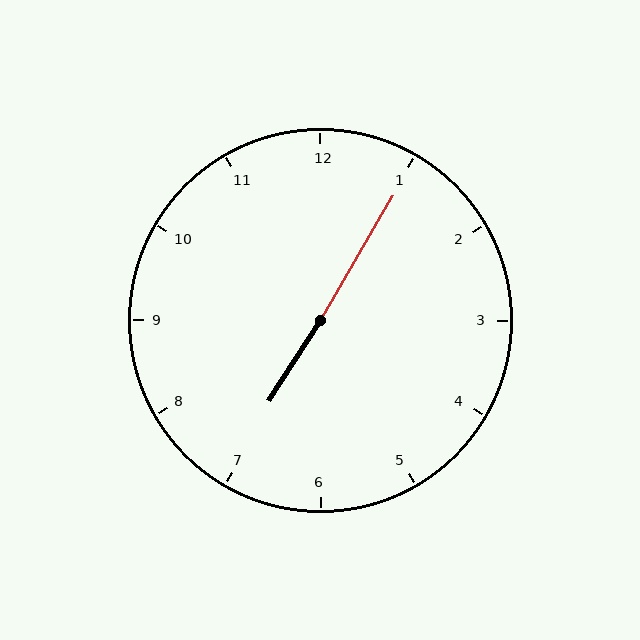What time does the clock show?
7:05.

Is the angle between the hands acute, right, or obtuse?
It is obtuse.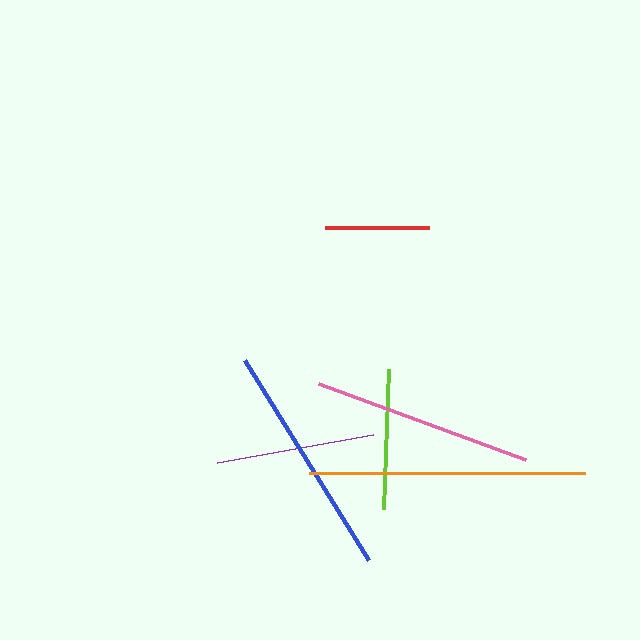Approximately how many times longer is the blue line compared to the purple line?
The blue line is approximately 1.5 times the length of the purple line.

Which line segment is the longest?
The orange line is the longest at approximately 276 pixels.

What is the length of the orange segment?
The orange segment is approximately 276 pixels long.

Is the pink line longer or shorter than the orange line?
The orange line is longer than the pink line.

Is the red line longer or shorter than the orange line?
The orange line is longer than the red line.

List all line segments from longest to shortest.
From longest to shortest: orange, blue, pink, purple, lime, red.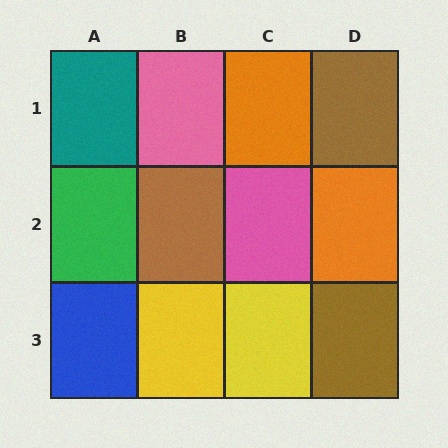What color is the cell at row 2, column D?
Orange.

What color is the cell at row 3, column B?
Yellow.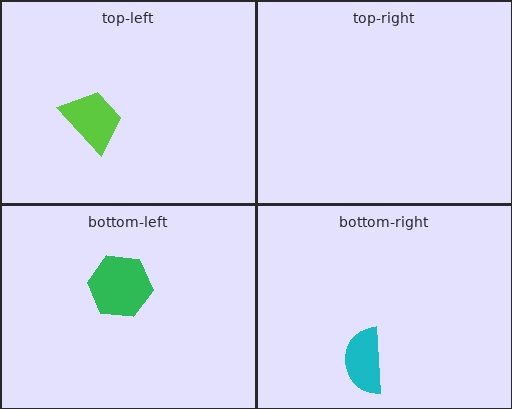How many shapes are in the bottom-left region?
1.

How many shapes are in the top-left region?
1.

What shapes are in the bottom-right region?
The cyan semicircle.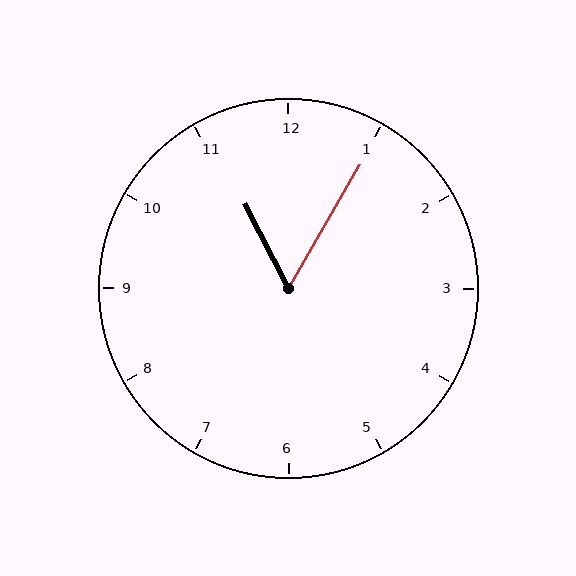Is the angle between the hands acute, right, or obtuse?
It is acute.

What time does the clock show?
11:05.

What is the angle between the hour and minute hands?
Approximately 58 degrees.